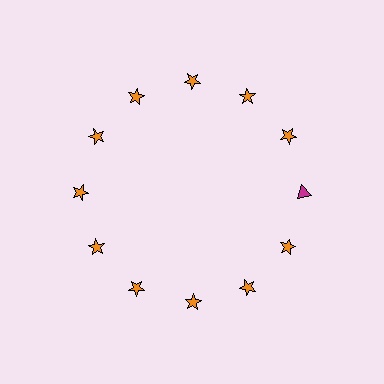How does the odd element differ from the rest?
It differs in both color (magenta instead of orange) and shape (triangle instead of star).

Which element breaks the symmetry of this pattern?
The magenta triangle at roughly the 3 o'clock position breaks the symmetry. All other shapes are orange stars.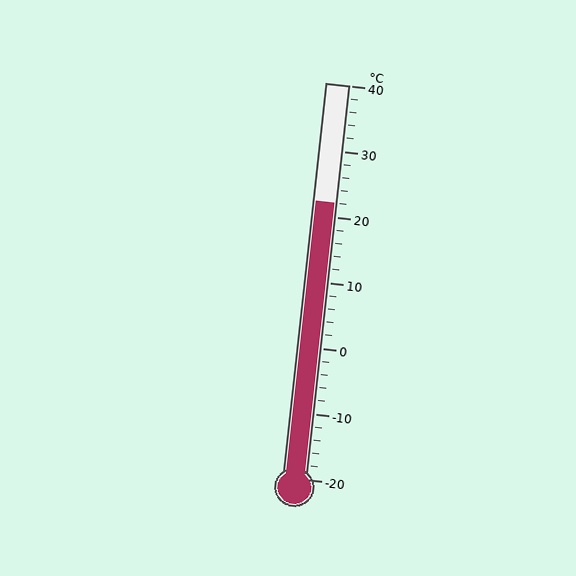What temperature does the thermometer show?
The thermometer shows approximately 22°C.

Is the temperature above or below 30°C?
The temperature is below 30°C.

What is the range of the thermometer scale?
The thermometer scale ranges from -20°C to 40°C.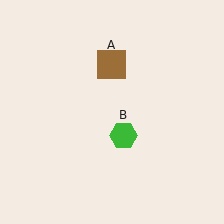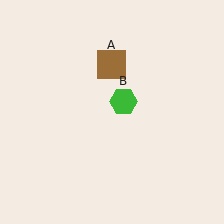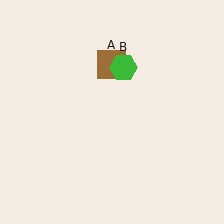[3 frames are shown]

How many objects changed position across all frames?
1 object changed position: green hexagon (object B).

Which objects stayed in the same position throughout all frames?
Brown square (object A) remained stationary.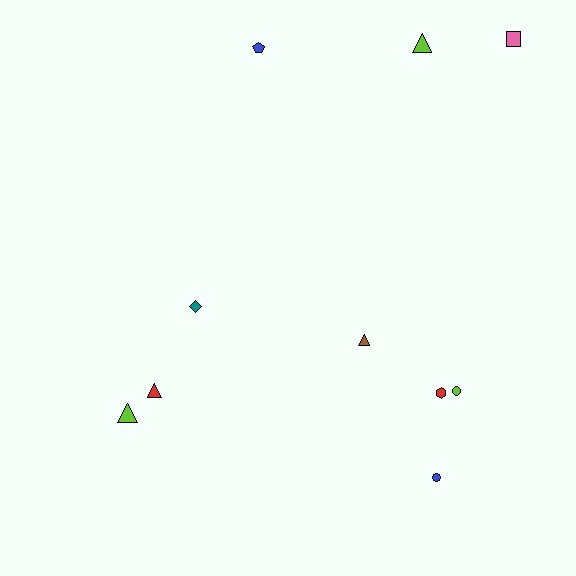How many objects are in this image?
There are 10 objects.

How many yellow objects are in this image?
There are no yellow objects.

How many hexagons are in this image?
There is 1 hexagon.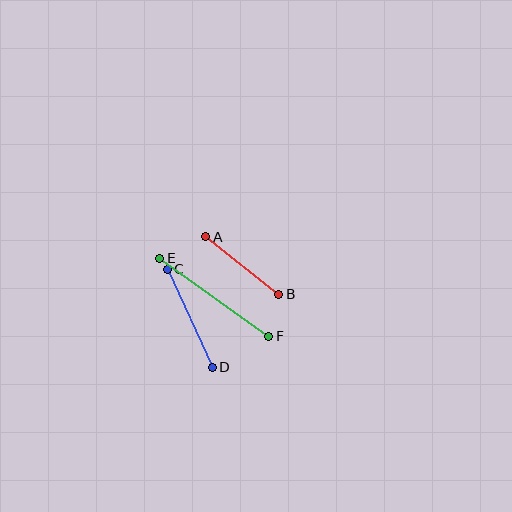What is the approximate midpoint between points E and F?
The midpoint is at approximately (214, 297) pixels.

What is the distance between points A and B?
The distance is approximately 93 pixels.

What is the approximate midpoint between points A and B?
The midpoint is at approximately (242, 265) pixels.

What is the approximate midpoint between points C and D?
The midpoint is at approximately (190, 318) pixels.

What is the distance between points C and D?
The distance is approximately 108 pixels.